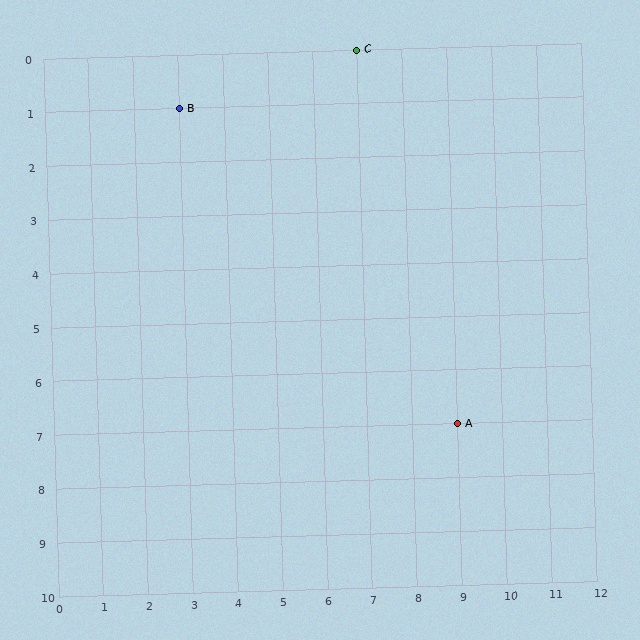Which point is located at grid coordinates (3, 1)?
Point B is at (3, 1).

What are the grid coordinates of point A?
Point A is at grid coordinates (9, 7).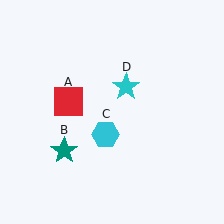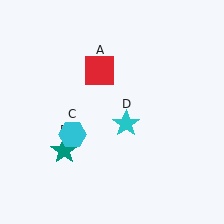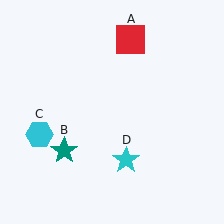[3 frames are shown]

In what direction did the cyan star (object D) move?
The cyan star (object D) moved down.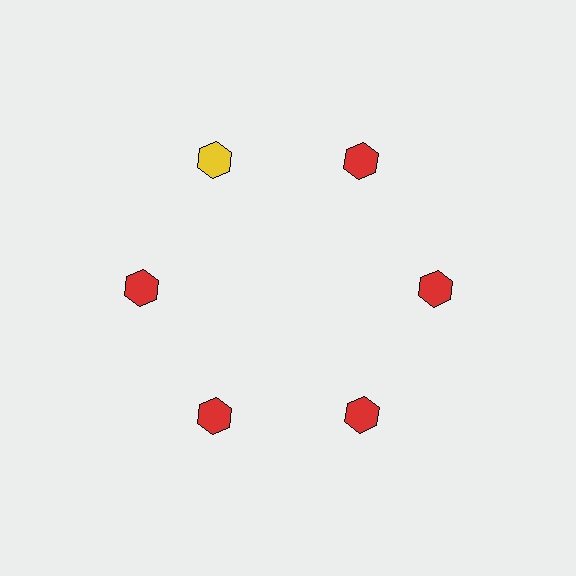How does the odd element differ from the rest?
It has a different color: yellow instead of red.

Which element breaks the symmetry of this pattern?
The yellow hexagon at roughly the 11 o'clock position breaks the symmetry. All other shapes are red hexagons.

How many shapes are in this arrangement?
There are 6 shapes arranged in a ring pattern.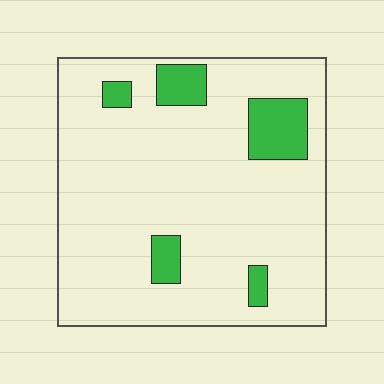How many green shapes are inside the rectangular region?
5.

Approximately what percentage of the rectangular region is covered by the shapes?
Approximately 10%.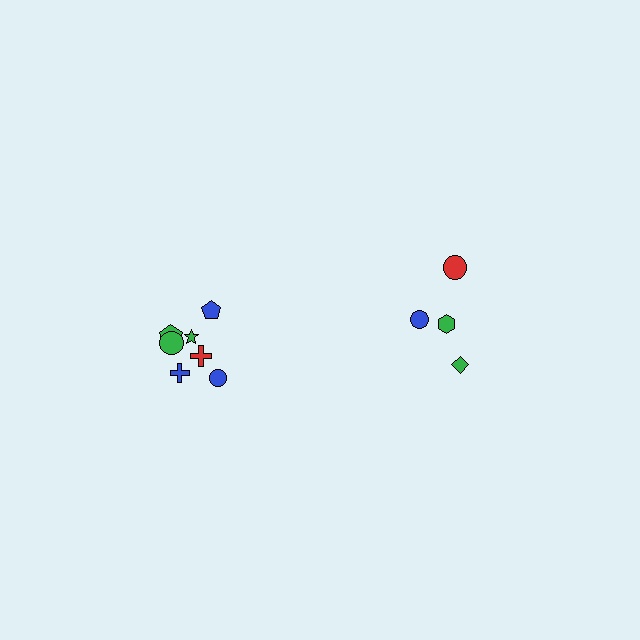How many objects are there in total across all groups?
There are 11 objects.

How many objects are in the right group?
There are 4 objects.